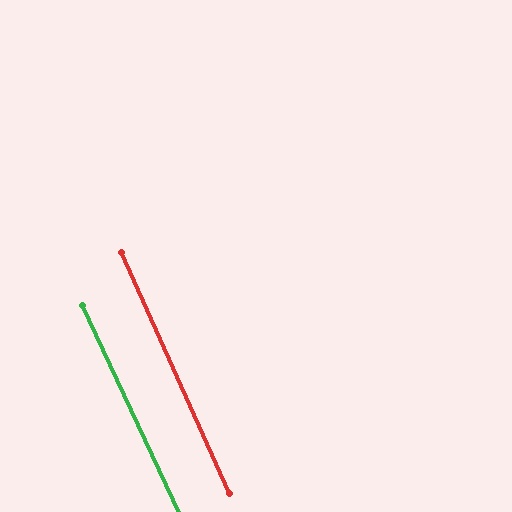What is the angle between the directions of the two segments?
Approximately 1 degree.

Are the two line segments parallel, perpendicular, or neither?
Parallel — their directions differ by only 1.0°.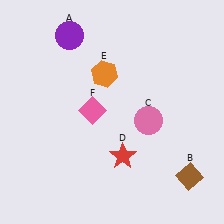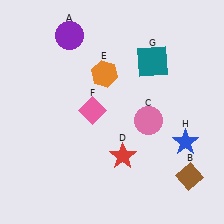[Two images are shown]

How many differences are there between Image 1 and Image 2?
There are 2 differences between the two images.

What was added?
A teal square (G), a blue star (H) were added in Image 2.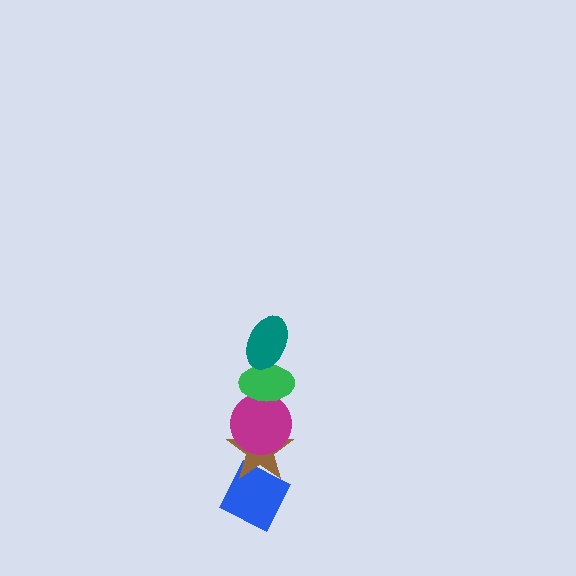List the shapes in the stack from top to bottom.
From top to bottom: the teal ellipse, the green ellipse, the magenta circle, the brown star, the blue diamond.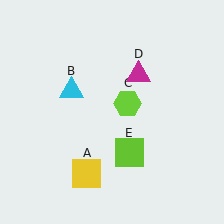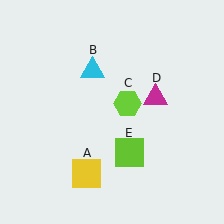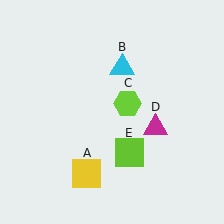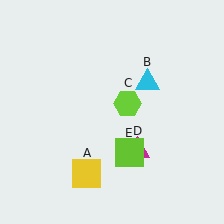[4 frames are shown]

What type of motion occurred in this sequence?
The cyan triangle (object B), magenta triangle (object D) rotated clockwise around the center of the scene.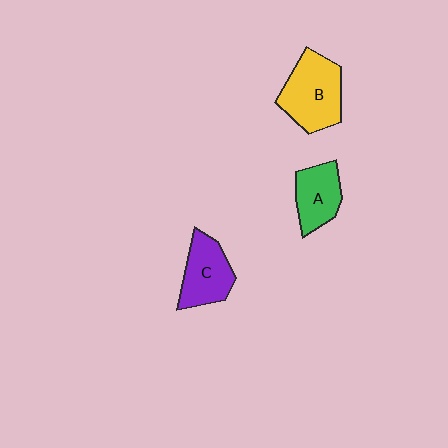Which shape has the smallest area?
Shape A (green).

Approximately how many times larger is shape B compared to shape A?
Approximately 1.5 times.